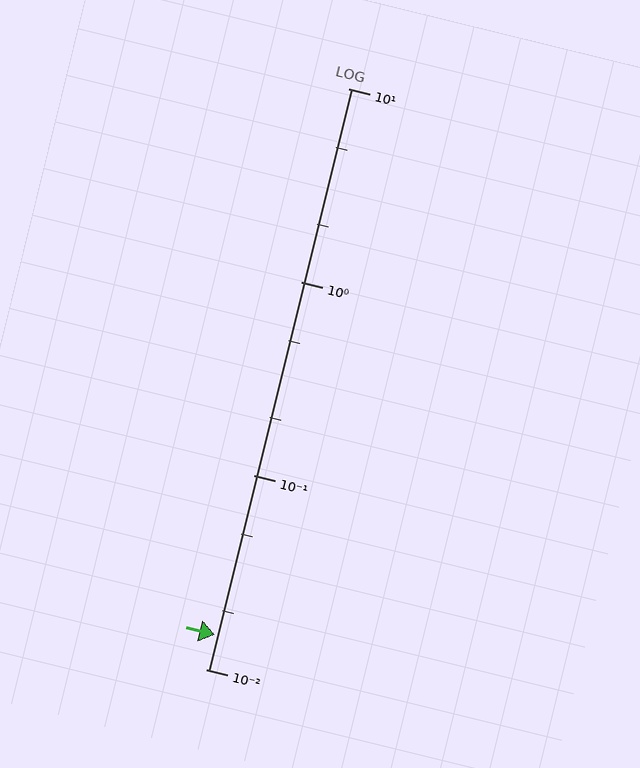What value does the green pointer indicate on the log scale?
The pointer indicates approximately 0.015.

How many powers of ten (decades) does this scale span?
The scale spans 3 decades, from 0.01 to 10.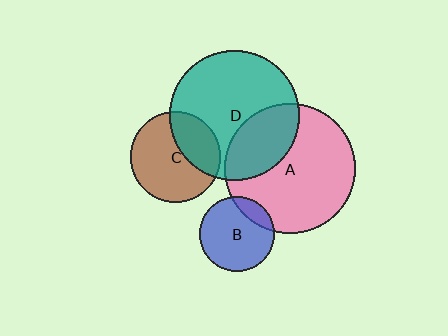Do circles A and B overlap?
Yes.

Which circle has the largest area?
Circle A (pink).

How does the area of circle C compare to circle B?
Approximately 1.5 times.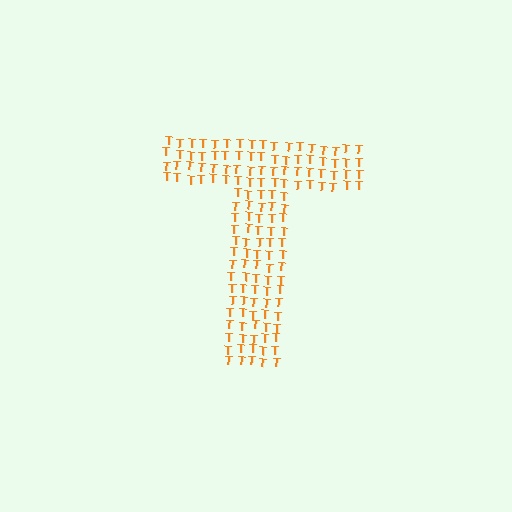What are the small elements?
The small elements are letter T's.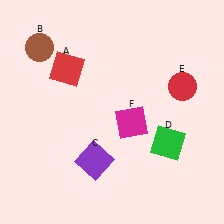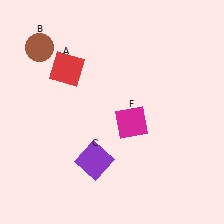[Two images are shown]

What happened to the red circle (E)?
The red circle (E) was removed in Image 2. It was in the top-right area of Image 1.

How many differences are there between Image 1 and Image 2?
There are 2 differences between the two images.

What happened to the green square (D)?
The green square (D) was removed in Image 2. It was in the bottom-right area of Image 1.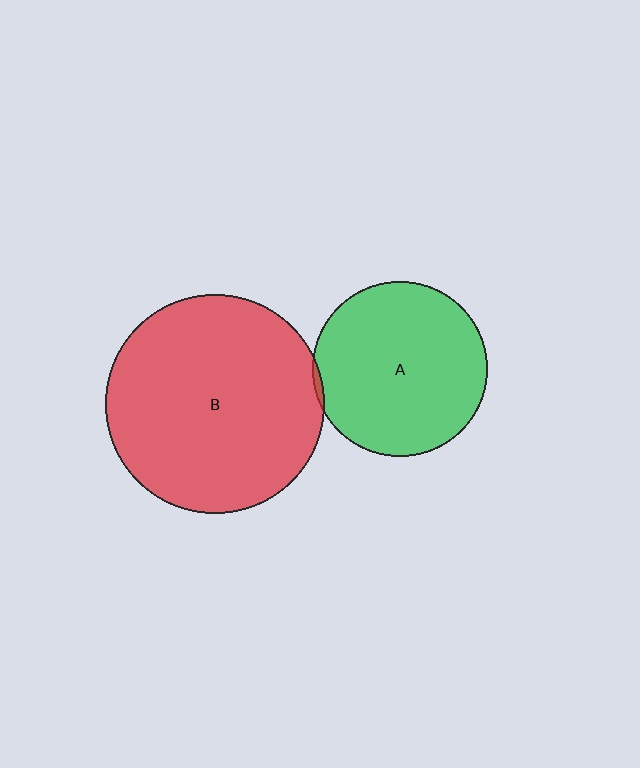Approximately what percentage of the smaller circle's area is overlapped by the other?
Approximately 5%.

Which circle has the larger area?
Circle B (red).